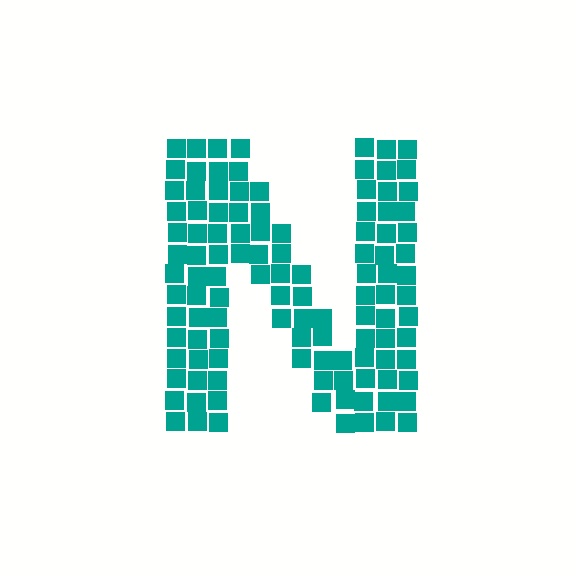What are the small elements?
The small elements are squares.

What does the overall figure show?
The overall figure shows the letter N.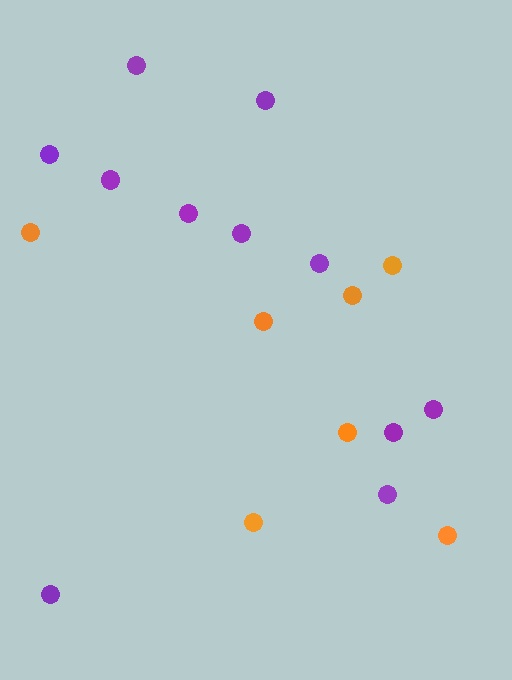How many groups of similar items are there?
There are 2 groups: one group of purple circles (11) and one group of orange circles (7).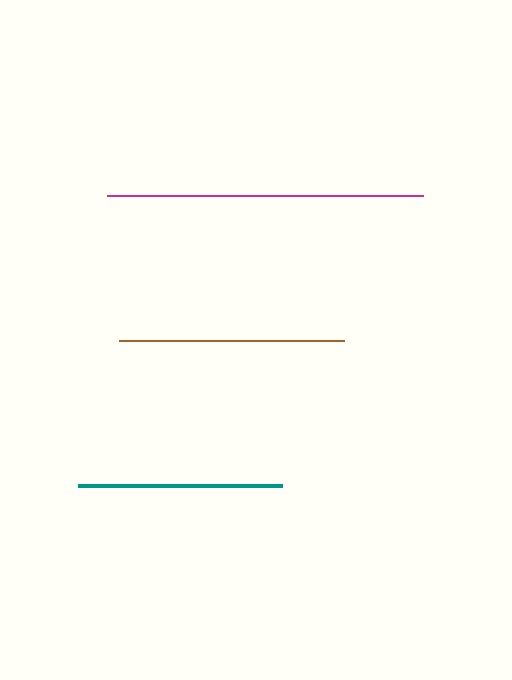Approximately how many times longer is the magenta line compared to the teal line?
The magenta line is approximately 1.6 times the length of the teal line.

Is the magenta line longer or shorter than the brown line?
The magenta line is longer than the brown line.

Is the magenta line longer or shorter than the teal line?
The magenta line is longer than the teal line.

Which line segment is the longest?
The magenta line is the longest at approximately 316 pixels.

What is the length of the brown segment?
The brown segment is approximately 225 pixels long.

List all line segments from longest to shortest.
From longest to shortest: magenta, brown, teal.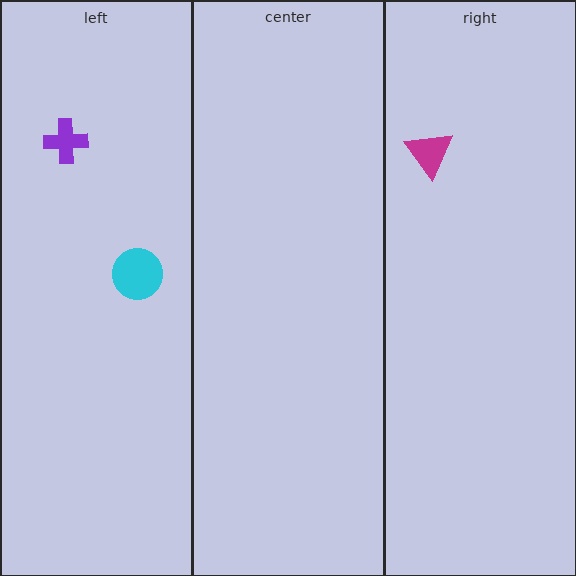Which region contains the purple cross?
The left region.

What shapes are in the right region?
The magenta triangle.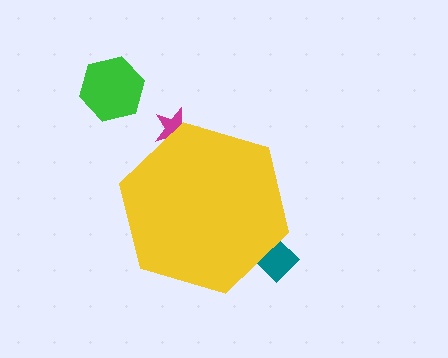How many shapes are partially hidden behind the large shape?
2 shapes are partially hidden.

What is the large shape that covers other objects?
A yellow hexagon.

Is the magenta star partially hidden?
Yes, the magenta star is partially hidden behind the yellow hexagon.